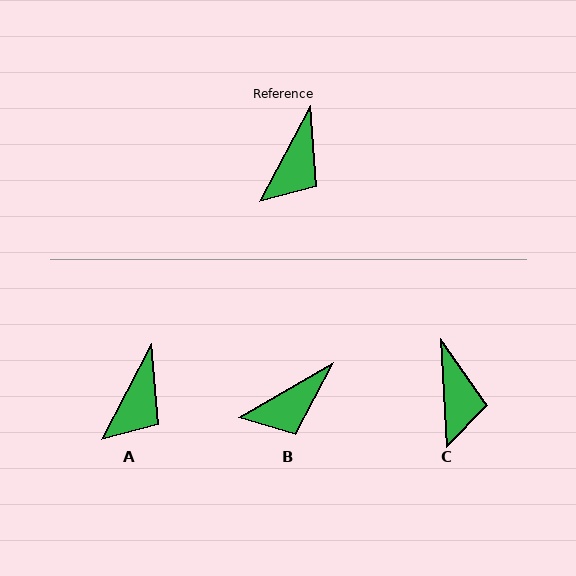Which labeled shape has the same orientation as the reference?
A.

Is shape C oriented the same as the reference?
No, it is off by about 31 degrees.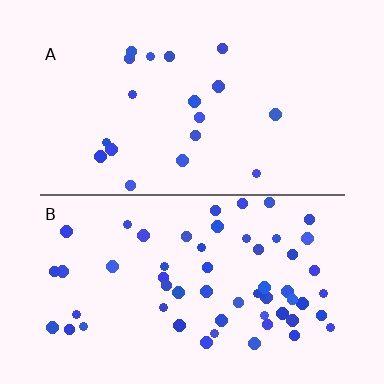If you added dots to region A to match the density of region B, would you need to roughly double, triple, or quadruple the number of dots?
Approximately triple.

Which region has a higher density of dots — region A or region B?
B (the bottom).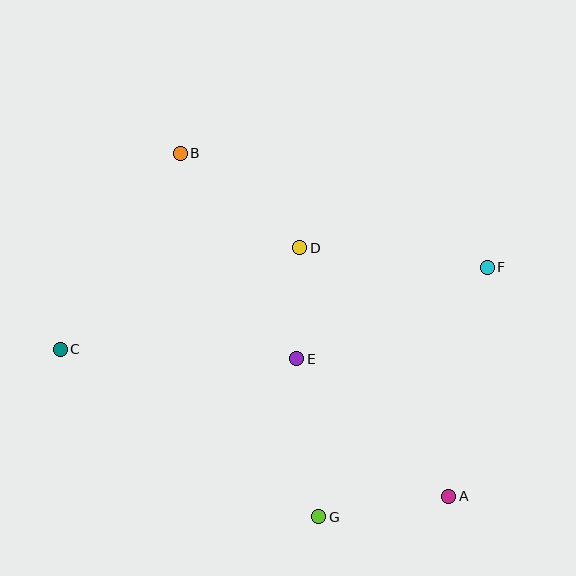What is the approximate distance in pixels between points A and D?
The distance between A and D is approximately 289 pixels.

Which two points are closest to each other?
Points D and E are closest to each other.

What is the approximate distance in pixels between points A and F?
The distance between A and F is approximately 232 pixels.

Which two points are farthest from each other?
Points A and B are farthest from each other.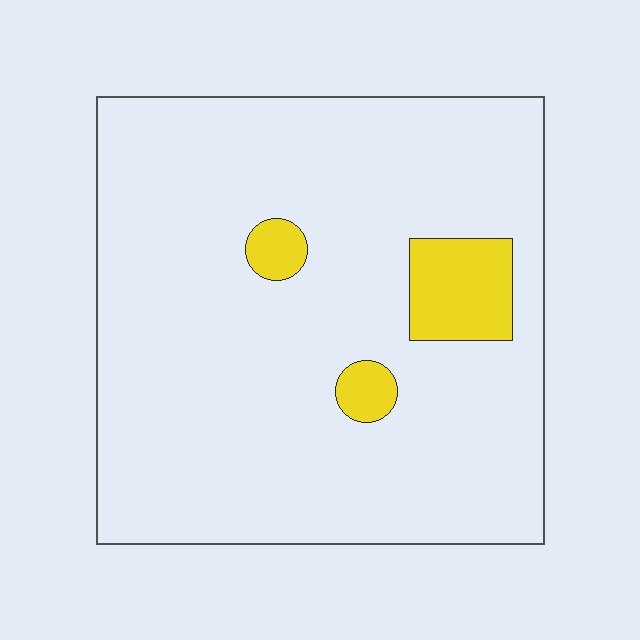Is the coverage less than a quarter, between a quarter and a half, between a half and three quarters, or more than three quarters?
Less than a quarter.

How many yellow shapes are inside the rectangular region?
3.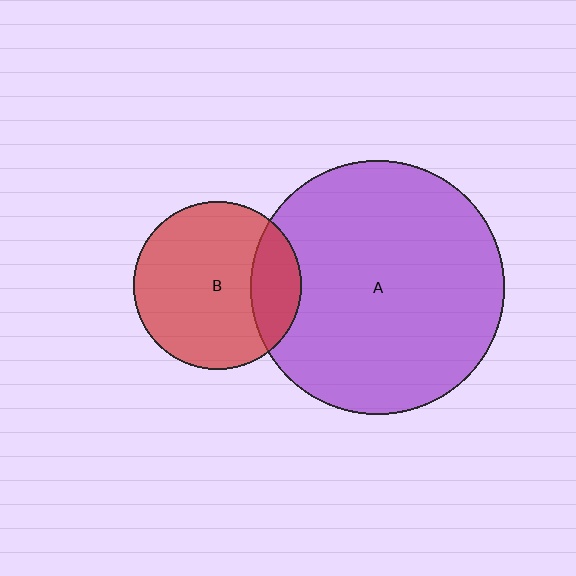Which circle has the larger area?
Circle A (purple).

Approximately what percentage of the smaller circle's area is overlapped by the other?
Approximately 20%.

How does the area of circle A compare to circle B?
Approximately 2.3 times.